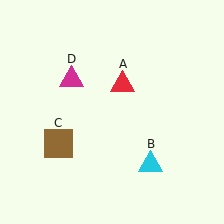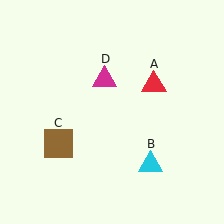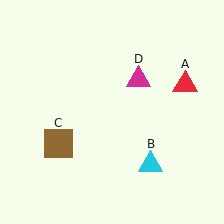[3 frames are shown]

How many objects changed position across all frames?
2 objects changed position: red triangle (object A), magenta triangle (object D).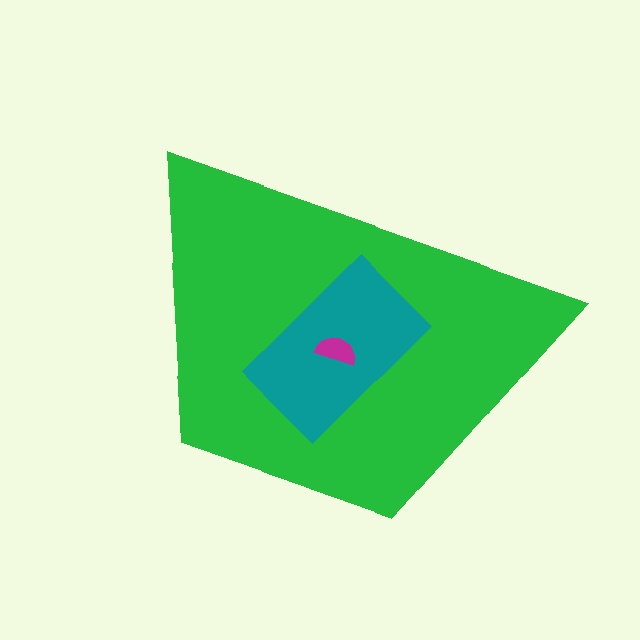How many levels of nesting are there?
3.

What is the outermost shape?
The green trapezoid.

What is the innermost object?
The magenta semicircle.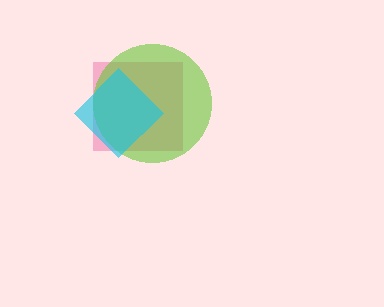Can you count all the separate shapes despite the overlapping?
Yes, there are 3 separate shapes.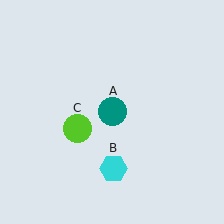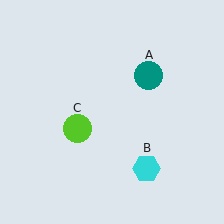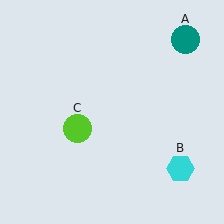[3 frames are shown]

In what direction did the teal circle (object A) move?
The teal circle (object A) moved up and to the right.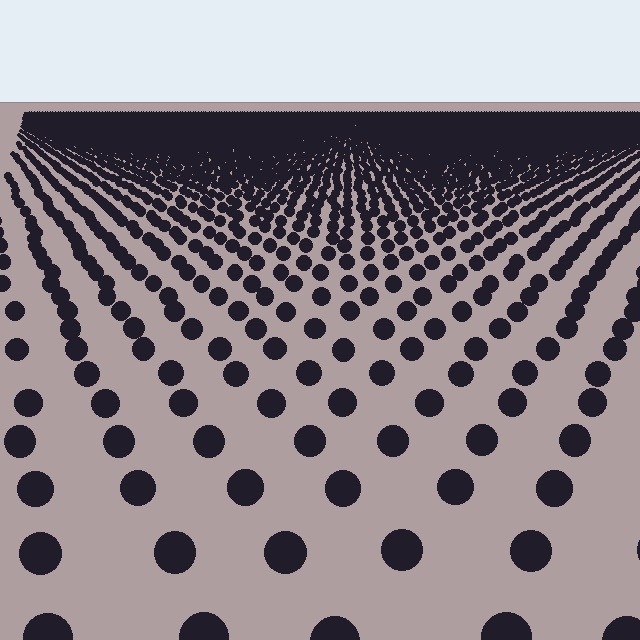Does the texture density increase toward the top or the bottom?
Density increases toward the top.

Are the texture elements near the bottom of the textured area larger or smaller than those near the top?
Larger. Near the bottom, elements are closer to the viewer and appear at a bigger on-screen size.